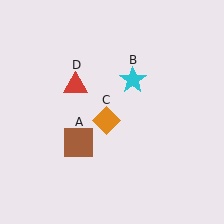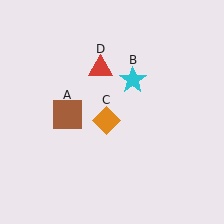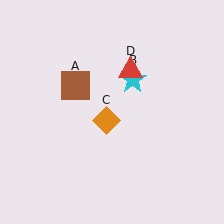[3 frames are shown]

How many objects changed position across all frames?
2 objects changed position: brown square (object A), red triangle (object D).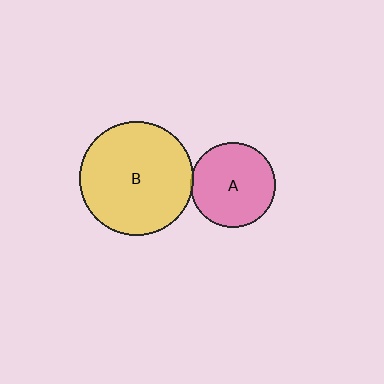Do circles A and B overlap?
Yes.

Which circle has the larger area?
Circle B (yellow).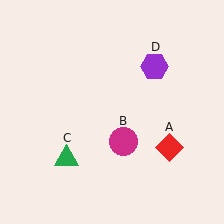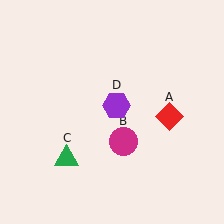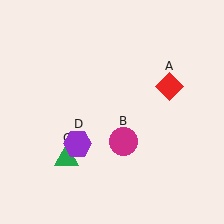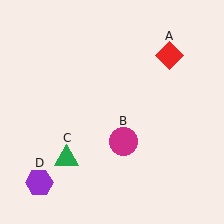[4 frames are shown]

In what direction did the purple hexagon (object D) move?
The purple hexagon (object D) moved down and to the left.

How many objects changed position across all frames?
2 objects changed position: red diamond (object A), purple hexagon (object D).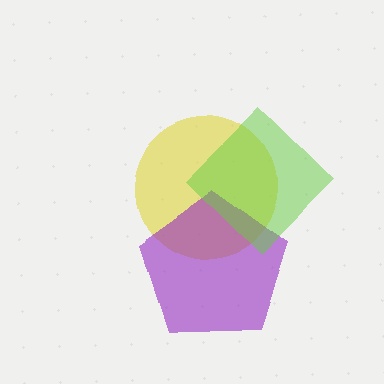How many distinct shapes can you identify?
There are 3 distinct shapes: a yellow circle, a purple pentagon, a lime diamond.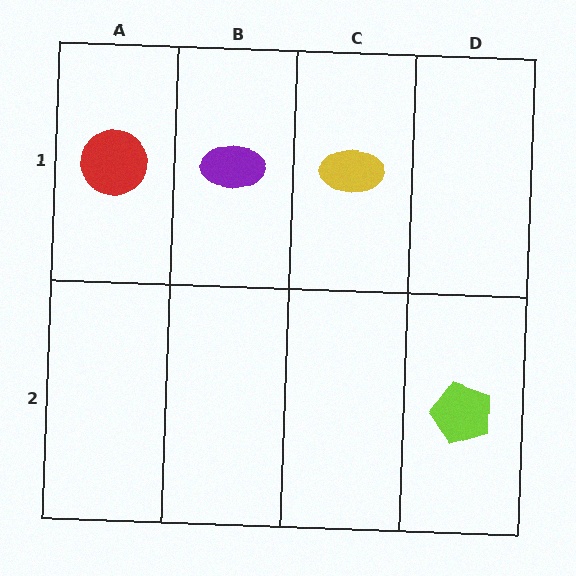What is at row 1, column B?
A purple ellipse.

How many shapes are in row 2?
1 shape.